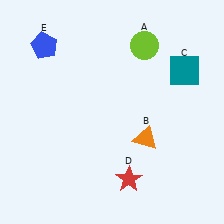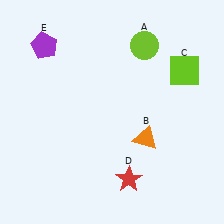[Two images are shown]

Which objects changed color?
C changed from teal to lime. E changed from blue to purple.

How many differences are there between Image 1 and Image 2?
There are 2 differences between the two images.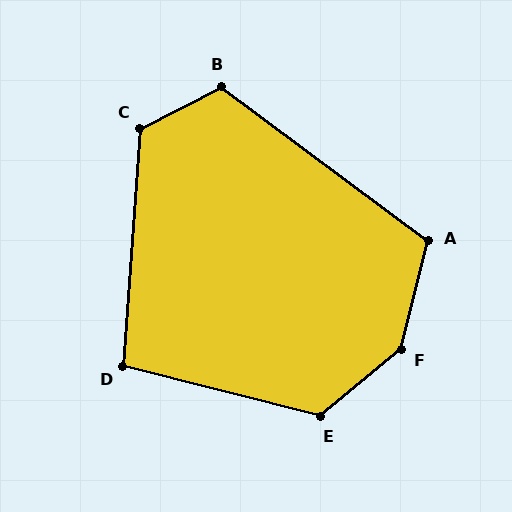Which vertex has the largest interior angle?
F, at approximately 143 degrees.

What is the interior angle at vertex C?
Approximately 121 degrees (obtuse).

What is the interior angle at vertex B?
Approximately 116 degrees (obtuse).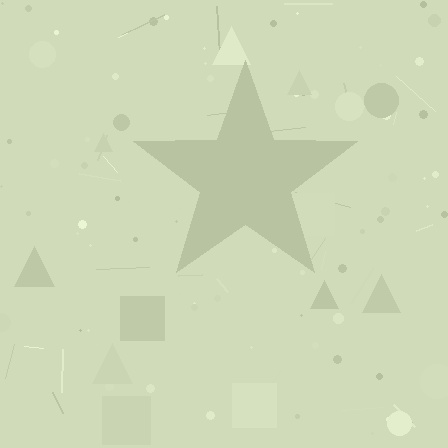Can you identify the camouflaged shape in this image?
The camouflaged shape is a star.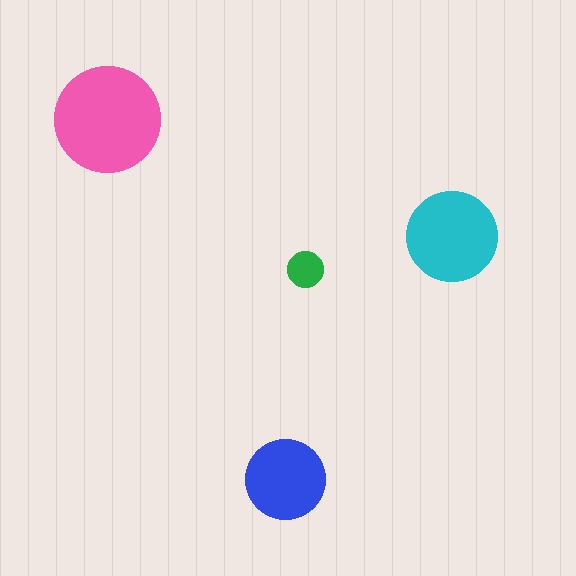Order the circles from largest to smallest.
the pink one, the cyan one, the blue one, the green one.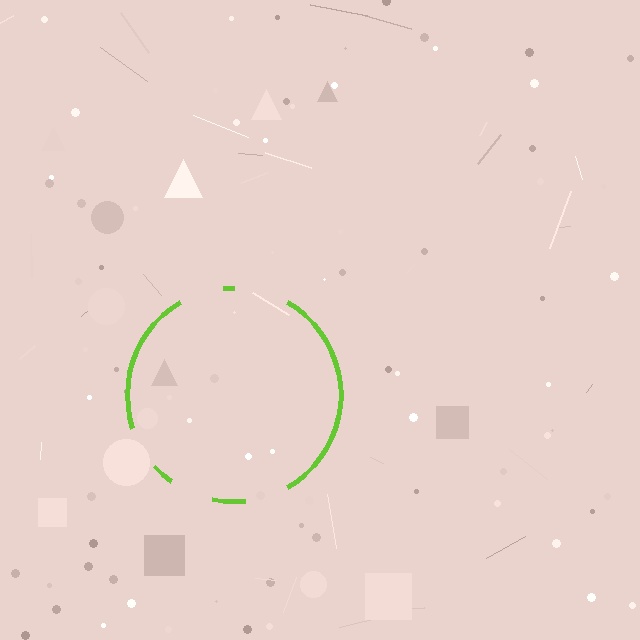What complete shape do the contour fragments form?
The contour fragments form a circle.